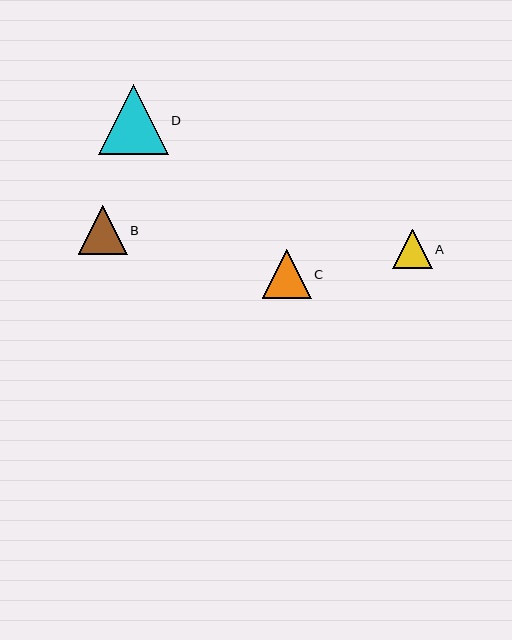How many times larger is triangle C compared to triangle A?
Triangle C is approximately 1.2 times the size of triangle A.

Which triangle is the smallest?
Triangle A is the smallest with a size of approximately 39 pixels.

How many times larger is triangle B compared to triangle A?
Triangle B is approximately 1.2 times the size of triangle A.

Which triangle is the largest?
Triangle D is the largest with a size of approximately 69 pixels.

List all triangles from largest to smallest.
From largest to smallest: D, C, B, A.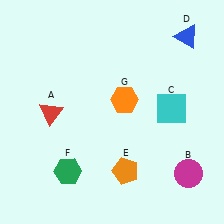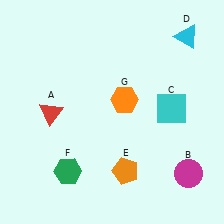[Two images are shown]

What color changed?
The triangle (D) changed from blue in Image 1 to cyan in Image 2.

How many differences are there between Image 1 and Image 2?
There is 1 difference between the two images.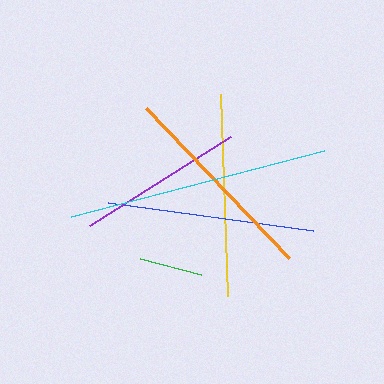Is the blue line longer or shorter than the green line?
The blue line is longer than the green line.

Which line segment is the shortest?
The green line is the shortest at approximately 63 pixels.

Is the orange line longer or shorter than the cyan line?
The cyan line is longer than the orange line.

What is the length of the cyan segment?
The cyan segment is approximately 261 pixels long.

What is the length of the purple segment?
The purple segment is approximately 167 pixels long.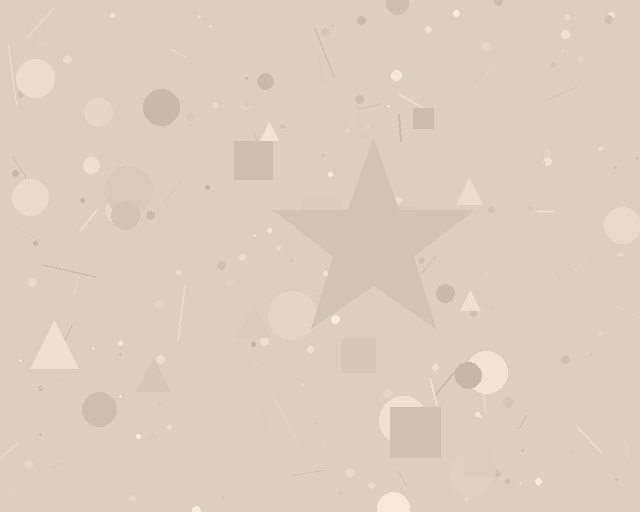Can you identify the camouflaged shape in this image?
The camouflaged shape is a star.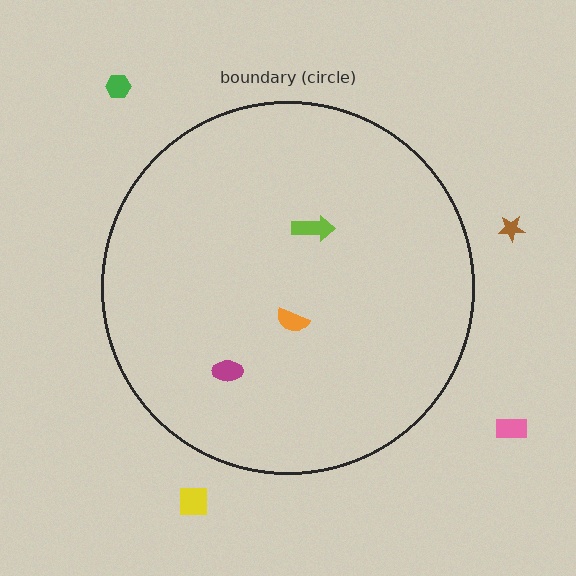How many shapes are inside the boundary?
3 inside, 4 outside.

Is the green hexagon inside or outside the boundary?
Outside.